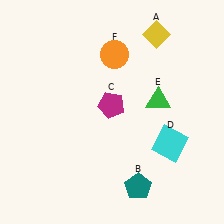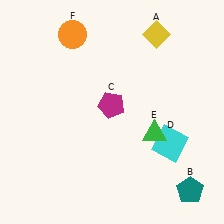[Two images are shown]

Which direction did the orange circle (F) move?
The orange circle (F) moved left.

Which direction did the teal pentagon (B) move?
The teal pentagon (B) moved right.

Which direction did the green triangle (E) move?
The green triangle (E) moved down.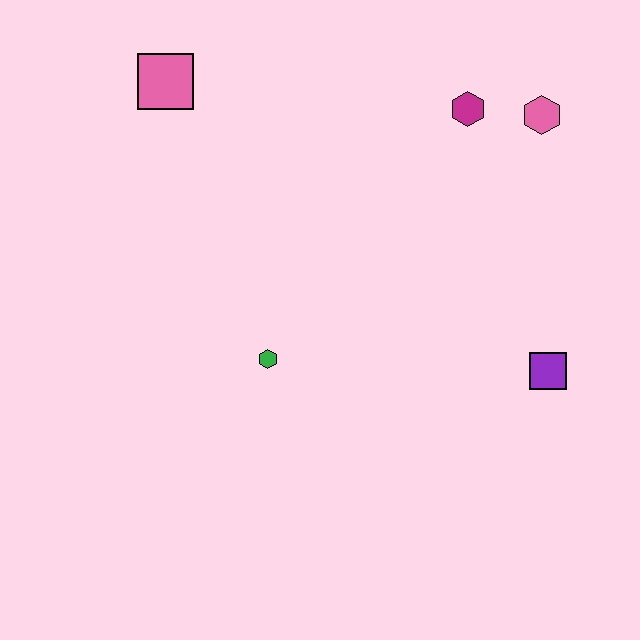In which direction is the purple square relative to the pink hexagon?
The purple square is below the pink hexagon.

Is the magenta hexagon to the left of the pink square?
No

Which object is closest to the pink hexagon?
The magenta hexagon is closest to the pink hexagon.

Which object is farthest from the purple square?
The pink square is farthest from the purple square.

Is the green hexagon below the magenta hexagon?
Yes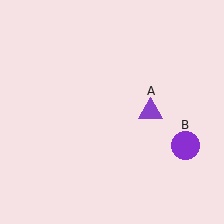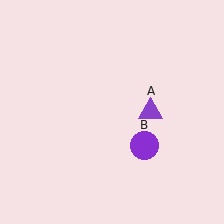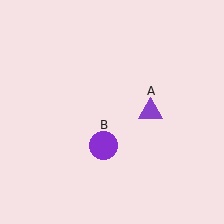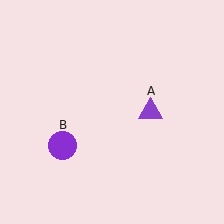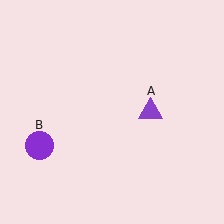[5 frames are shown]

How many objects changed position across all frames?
1 object changed position: purple circle (object B).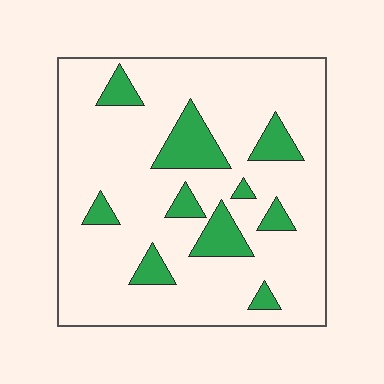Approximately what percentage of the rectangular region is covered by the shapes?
Approximately 15%.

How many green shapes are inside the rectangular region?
10.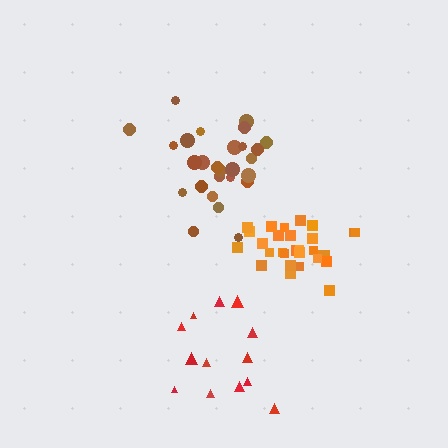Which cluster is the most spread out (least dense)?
Red.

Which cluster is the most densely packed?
Orange.